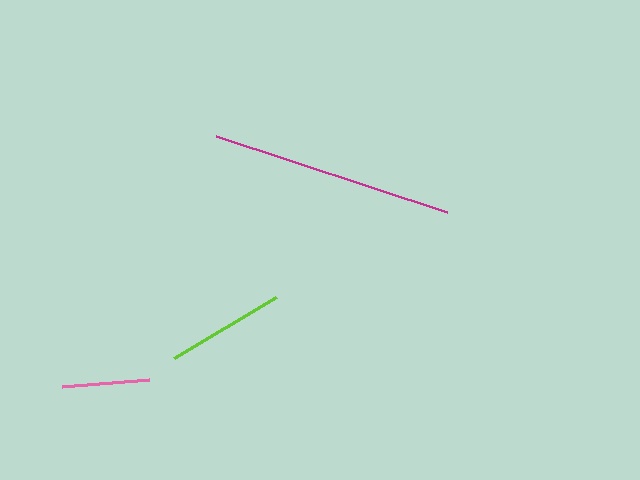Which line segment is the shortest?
The pink line is the shortest at approximately 87 pixels.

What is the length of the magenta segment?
The magenta segment is approximately 243 pixels long.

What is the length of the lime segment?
The lime segment is approximately 119 pixels long.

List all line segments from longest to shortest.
From longest to shortest: magenta, lime, pink.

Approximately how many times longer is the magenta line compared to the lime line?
The magenta line is approximately 2.0 times the length of the lime line.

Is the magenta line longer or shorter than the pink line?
The magenta line is longer than the pink line.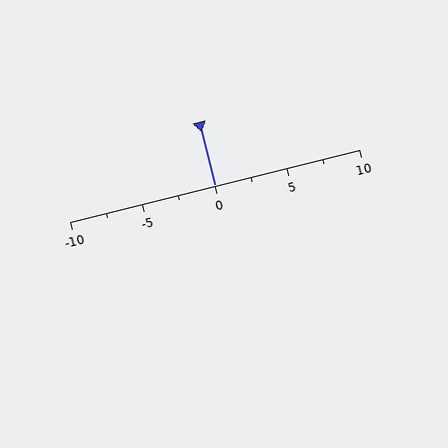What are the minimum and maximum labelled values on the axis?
The axis runs from -10 to 10.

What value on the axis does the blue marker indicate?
The marker indicates approximately 0.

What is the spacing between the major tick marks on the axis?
The major ticks are spaced 5 apart.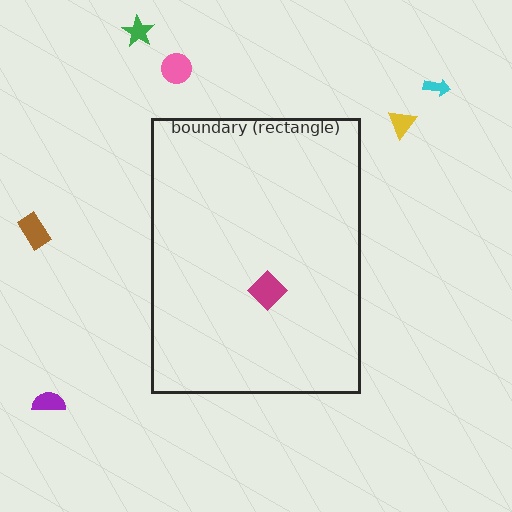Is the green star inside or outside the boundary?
Outside.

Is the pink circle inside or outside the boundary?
Outside.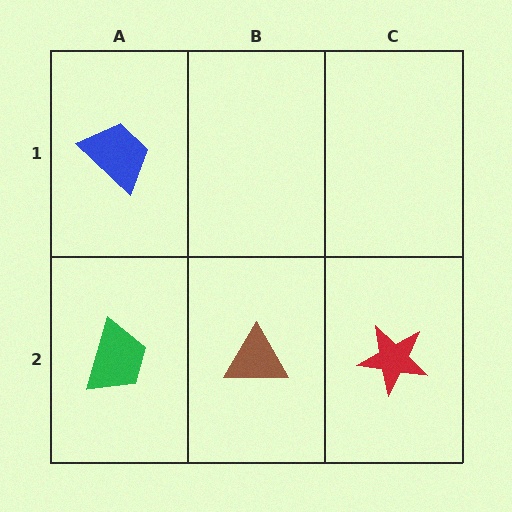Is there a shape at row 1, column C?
No, that cell is empty.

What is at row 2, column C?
A red star.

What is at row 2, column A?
A green trapezoid.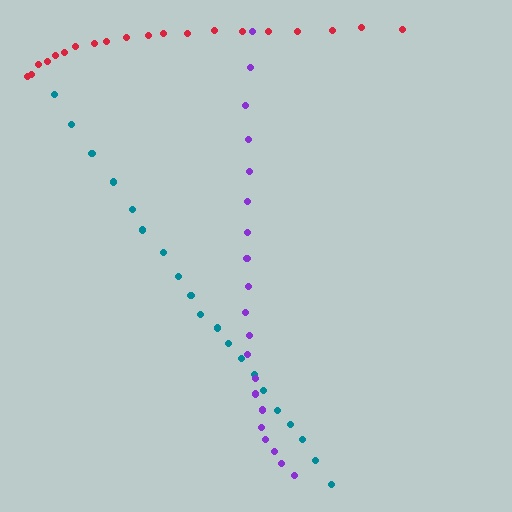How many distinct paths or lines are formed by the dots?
There are 3 distinct paths.